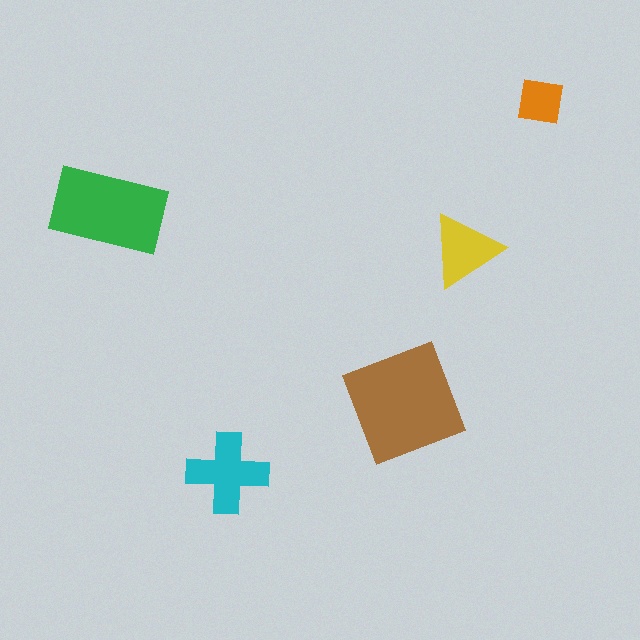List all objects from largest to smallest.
The brown square, the green rectangle, the cyan cross, the yellow triangle, the orange square.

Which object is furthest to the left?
The green rectangle is leftmost.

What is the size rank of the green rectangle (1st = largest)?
2nd.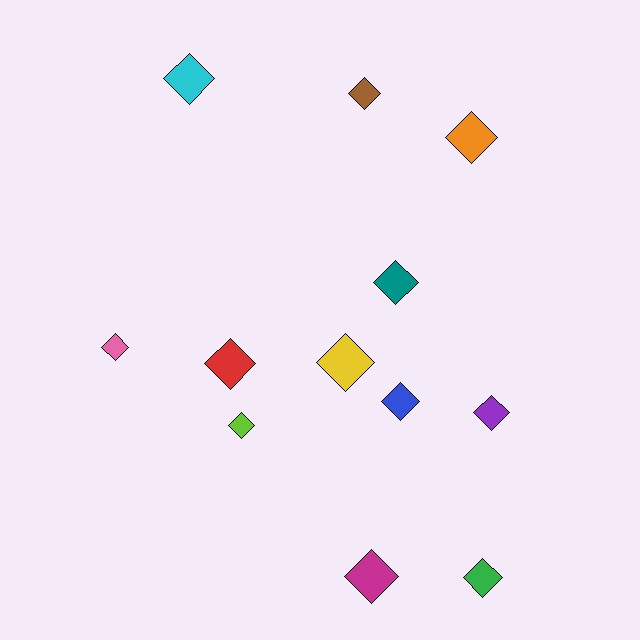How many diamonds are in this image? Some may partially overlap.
There are 12 diamonds.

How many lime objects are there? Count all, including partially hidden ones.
There is 1 lime object.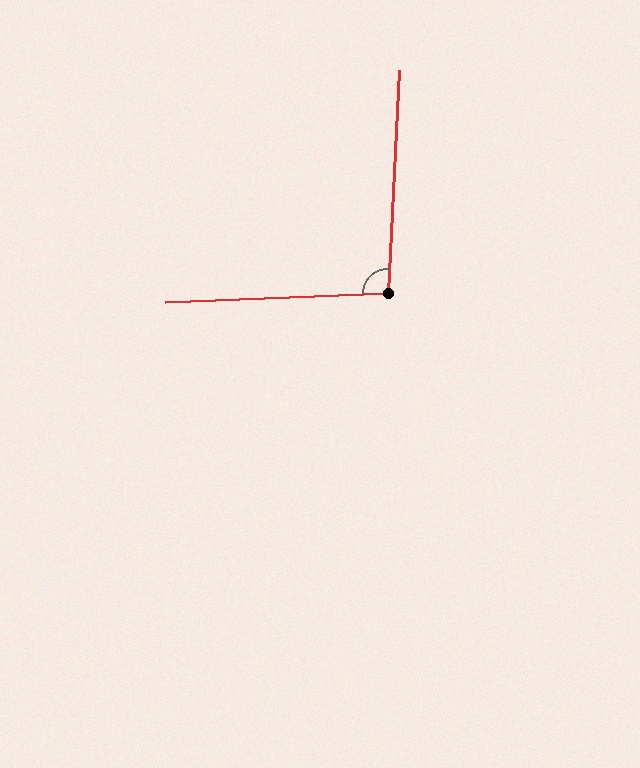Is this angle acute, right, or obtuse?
It is obtuse.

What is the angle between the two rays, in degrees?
Approximately 95 degrees.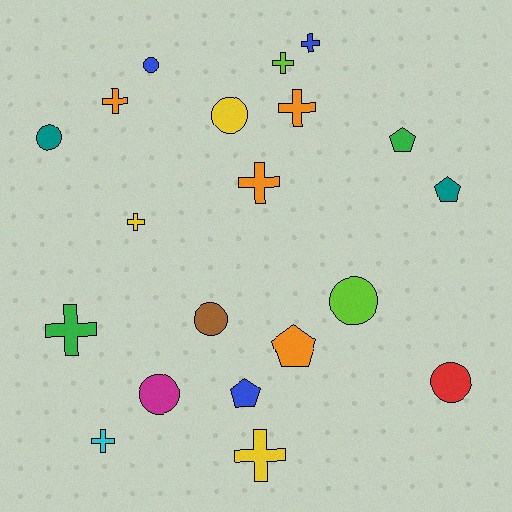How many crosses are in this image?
There are 9 crosses.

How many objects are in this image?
There are 20 objects.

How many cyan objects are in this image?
There is 1 cyan object.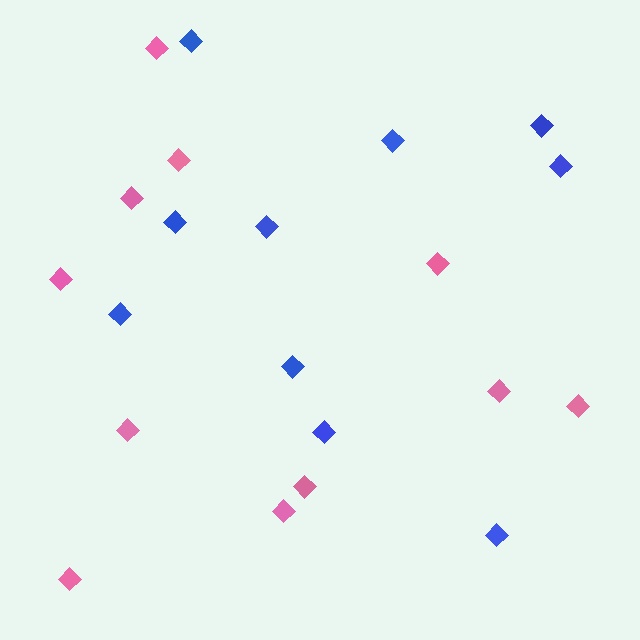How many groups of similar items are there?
There are 2 groups: one group of pink diamonds (11) and one group of blue diamonds (10).